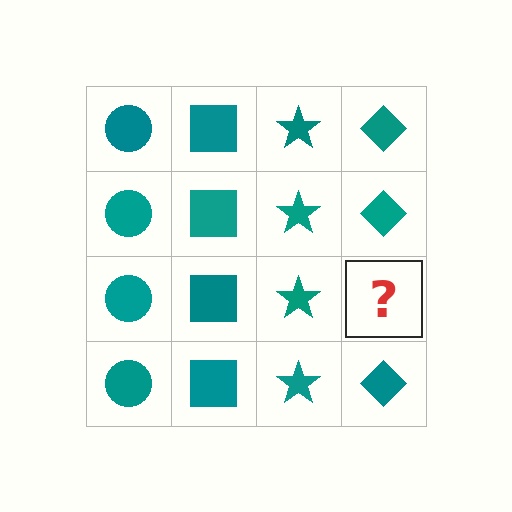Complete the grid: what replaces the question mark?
The question mark should be replaced with a teal diamond.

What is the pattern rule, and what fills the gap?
The rule is that each column has a consistent shape. The gap should be filled with a teal diamond.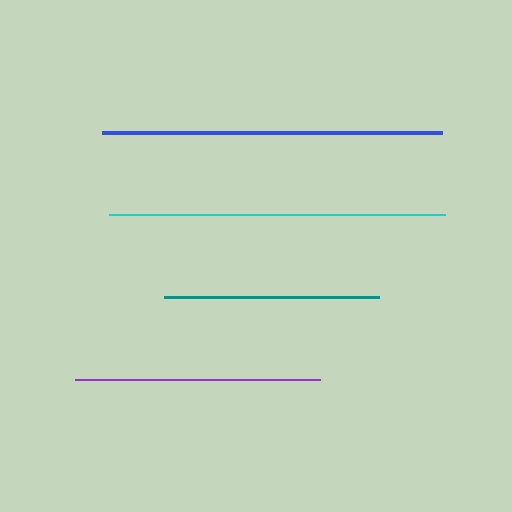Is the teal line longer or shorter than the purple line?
The purple line is longer than the teal line.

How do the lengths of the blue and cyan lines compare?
The blue and cyan lines are approximately the same length.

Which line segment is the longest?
The blue line is the longest at approximately 340 pixels.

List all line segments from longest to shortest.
From longest to shortest: blue, cyan, purple, teal.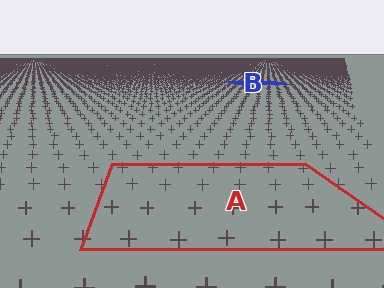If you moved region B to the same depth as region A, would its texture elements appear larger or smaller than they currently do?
They would appear larger. At a closer depth, the same texture elements are projected at a bigger on-screen size.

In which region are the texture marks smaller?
The texture marks are smaller in region B, because it is farther away.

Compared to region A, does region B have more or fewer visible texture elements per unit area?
Region B has more texture elements per unit area — they are packed more densely because it is farther away.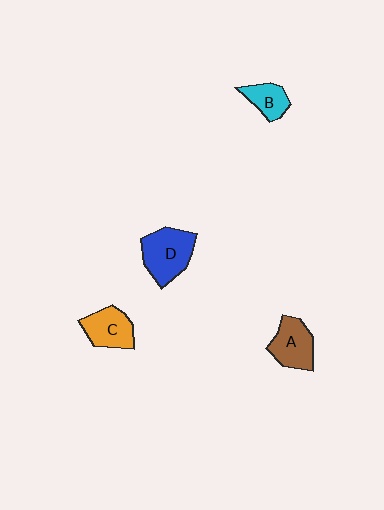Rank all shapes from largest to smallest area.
From largest to smallest: D (blue), A (brown), C (orange), B (cyan).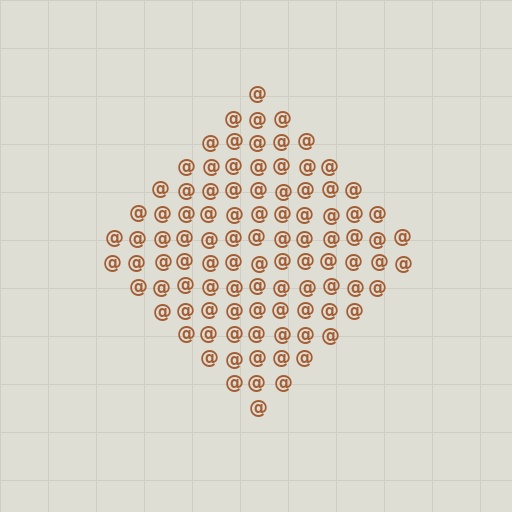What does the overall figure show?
The overall figure shows a diamond.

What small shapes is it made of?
It is made of small at signs.